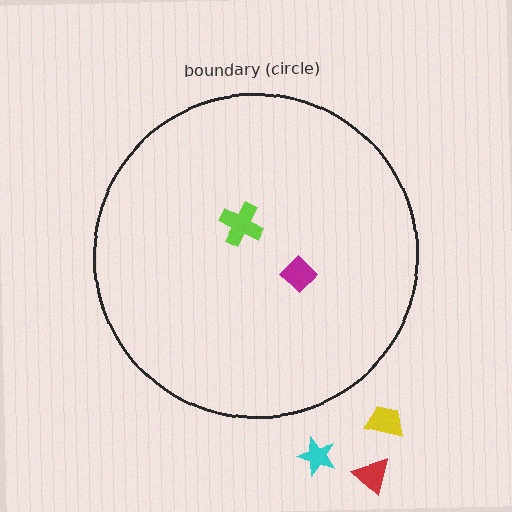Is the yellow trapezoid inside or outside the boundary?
Outside.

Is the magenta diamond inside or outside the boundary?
Inside.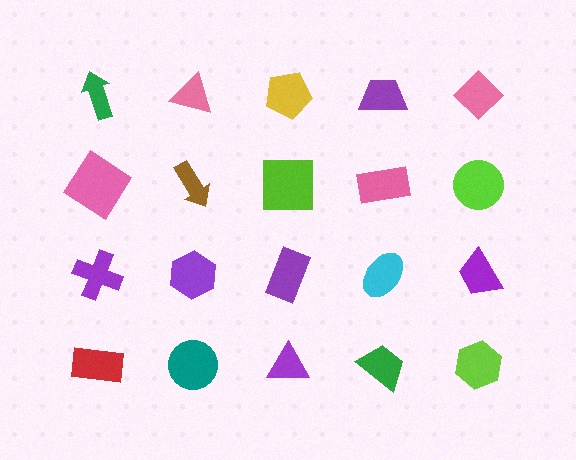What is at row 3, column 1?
A purple cross.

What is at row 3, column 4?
A cyan ellipse.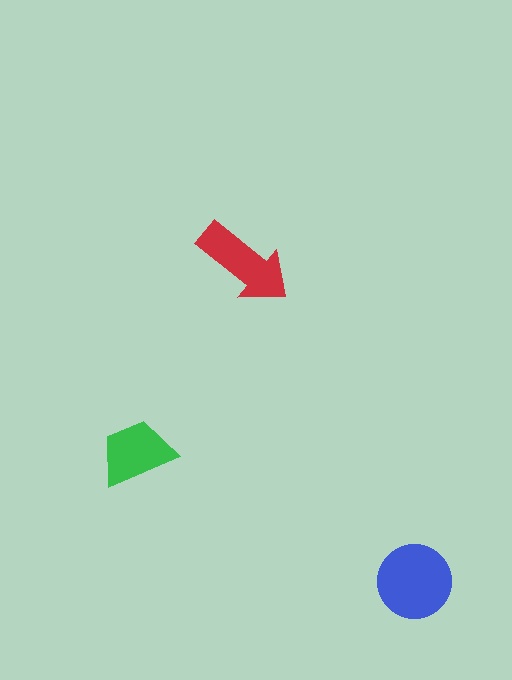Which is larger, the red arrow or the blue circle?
The blue circle.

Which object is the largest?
The blue circle.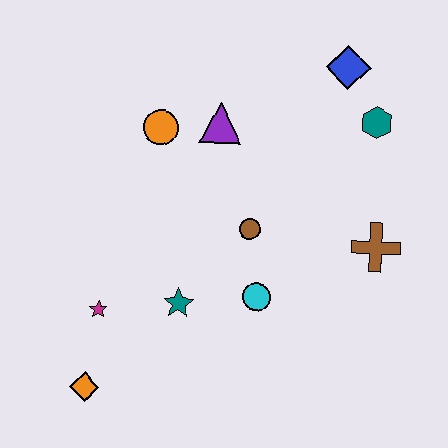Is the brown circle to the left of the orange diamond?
No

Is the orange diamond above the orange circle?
No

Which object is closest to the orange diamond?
The magenta star is closest to the orange diamond.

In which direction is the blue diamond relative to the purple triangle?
The blue diamond is to the right of the purple triangle.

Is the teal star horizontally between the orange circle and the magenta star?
No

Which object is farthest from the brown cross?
The orange diamond is farthest from the brown cross.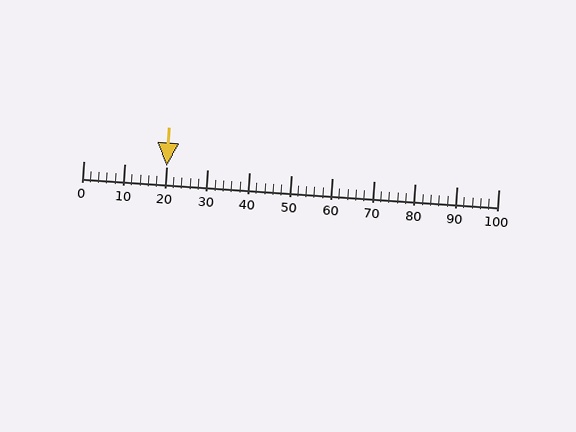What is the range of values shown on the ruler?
The ruler shows values from 0 to 100.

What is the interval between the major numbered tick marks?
The major tick marks are spaced 10 units apart.